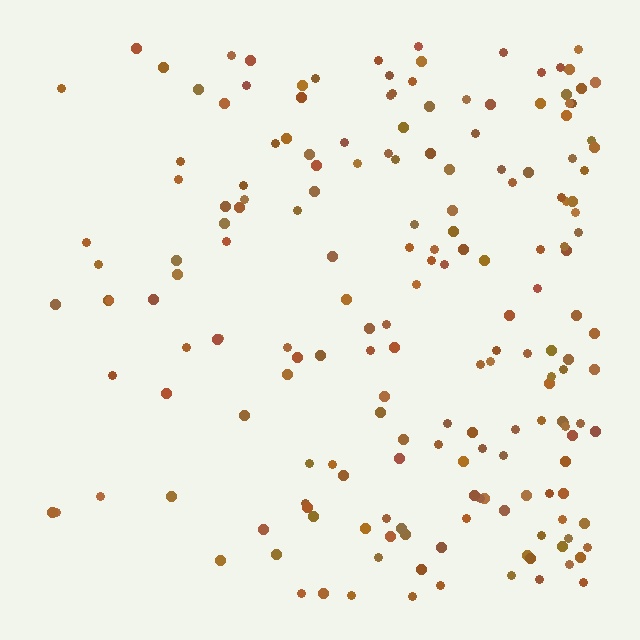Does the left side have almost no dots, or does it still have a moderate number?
Still a moderate number, just noticeably fewer than the right.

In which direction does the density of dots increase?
From left to right, with the right side densest.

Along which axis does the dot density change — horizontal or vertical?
Horizontal.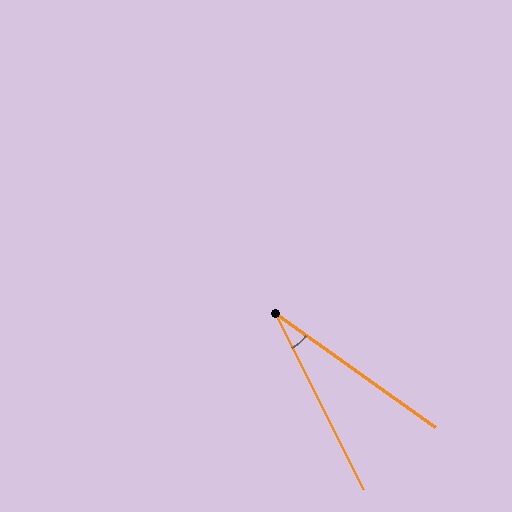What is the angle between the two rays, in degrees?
Approximately 28 degrees.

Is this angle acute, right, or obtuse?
It is acute.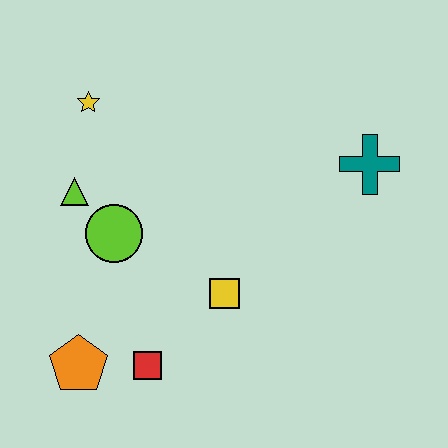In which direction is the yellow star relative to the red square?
The yellow star is above the red square.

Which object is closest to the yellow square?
The red square is closest to the yellow square.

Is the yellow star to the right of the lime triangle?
Yes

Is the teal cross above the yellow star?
No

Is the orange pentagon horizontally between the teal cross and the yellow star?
No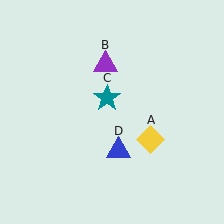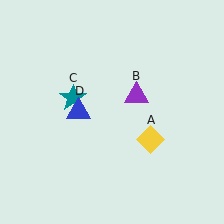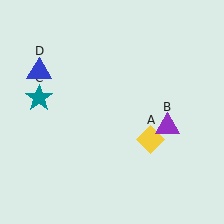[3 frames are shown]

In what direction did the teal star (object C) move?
The teal star (object C) moved left.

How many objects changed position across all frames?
3 objects changed position: purple triangle (object B), teal star (object C), blue triangle (object D).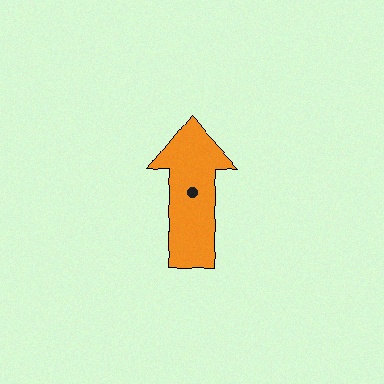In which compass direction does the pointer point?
North.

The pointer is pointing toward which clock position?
Roughly 12 o'clock.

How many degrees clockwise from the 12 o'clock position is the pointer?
Approximately 358 degrees.